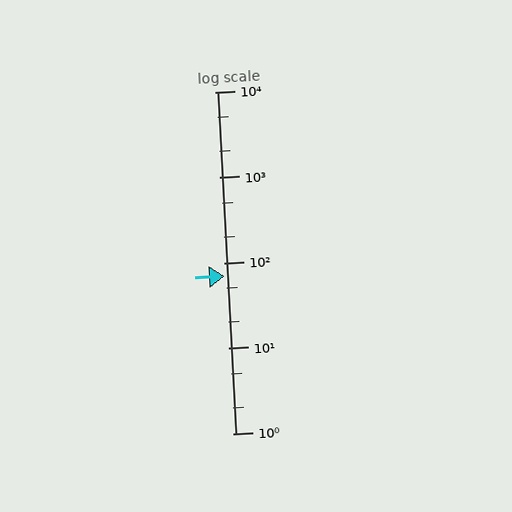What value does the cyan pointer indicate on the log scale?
The pointer indicates approximately 69.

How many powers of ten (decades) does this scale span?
The scale spans 4 decades, from 1 to 10000.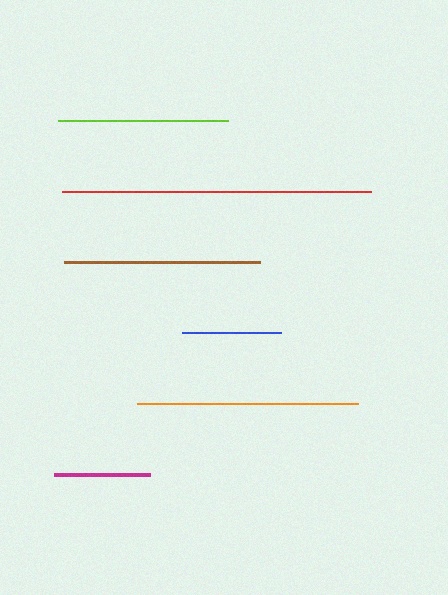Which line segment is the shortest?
The magenta line is the shortest at approximately 96 pixels.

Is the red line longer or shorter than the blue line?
The red line is longer than the blue line.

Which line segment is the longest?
The red line is the longest at approximately 310 pixels.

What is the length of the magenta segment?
The magenta segment is approximately 96 pixels long.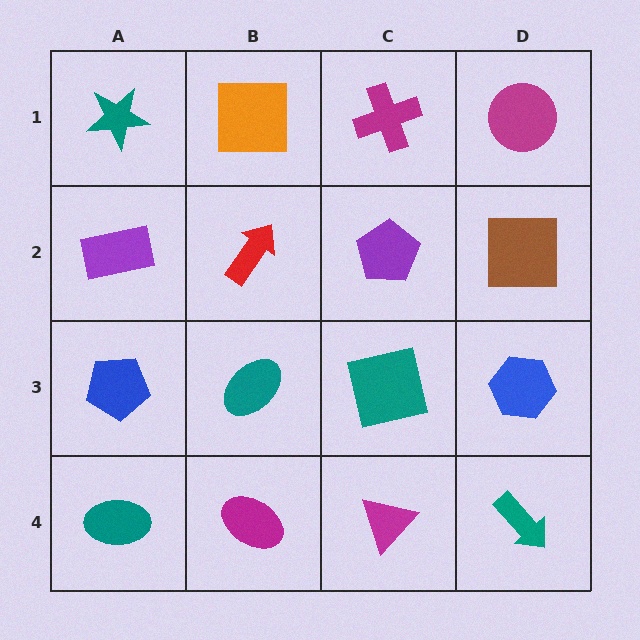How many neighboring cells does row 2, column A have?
3.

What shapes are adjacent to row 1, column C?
A purple pentagon (row 2, column C), an orange square (row 1, column B), a magenta circle (row 1, column D).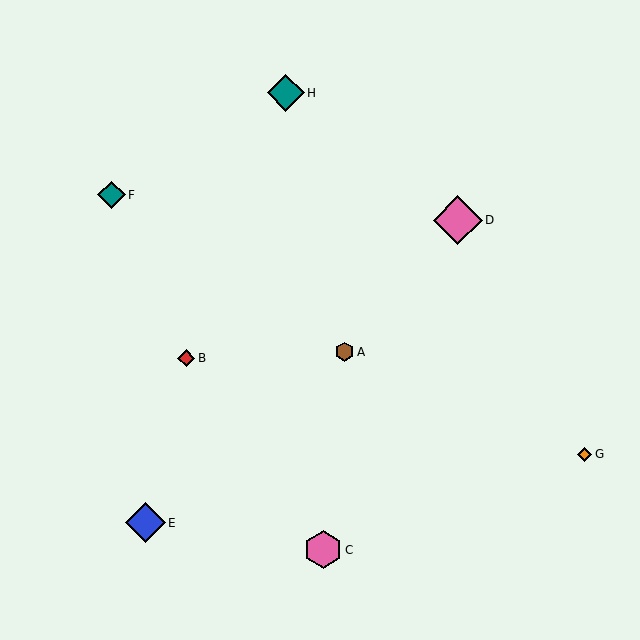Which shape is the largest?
The pink diamond (labeled D) is the largest.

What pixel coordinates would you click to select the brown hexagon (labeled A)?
Click at (344, 352) to select the brown hexagon A.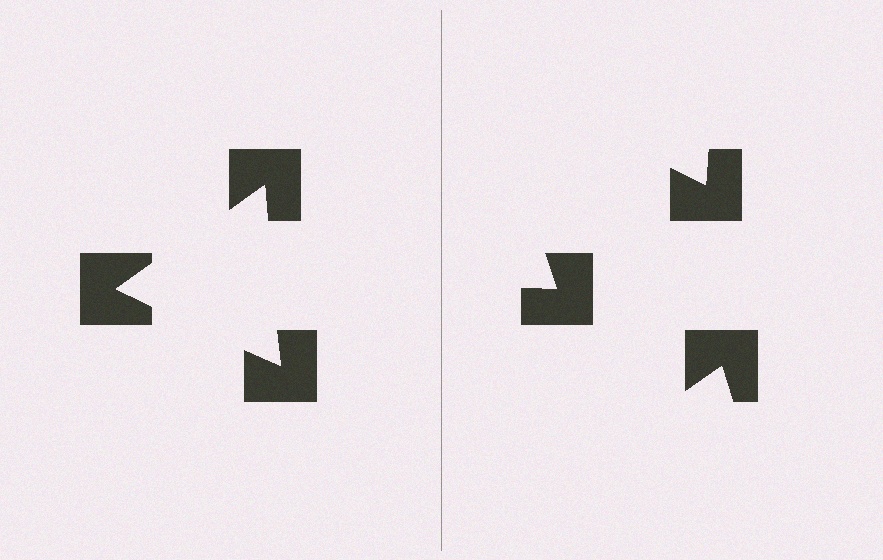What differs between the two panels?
The notched squares are positioned identically on both sides; only the wedge orientations differ. On the left they align to a triangle; on the right they are misaligned.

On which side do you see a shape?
An illusory triangle appears on the left side. On the right side the wedge cuts are rotated, so no coherent shape forms.